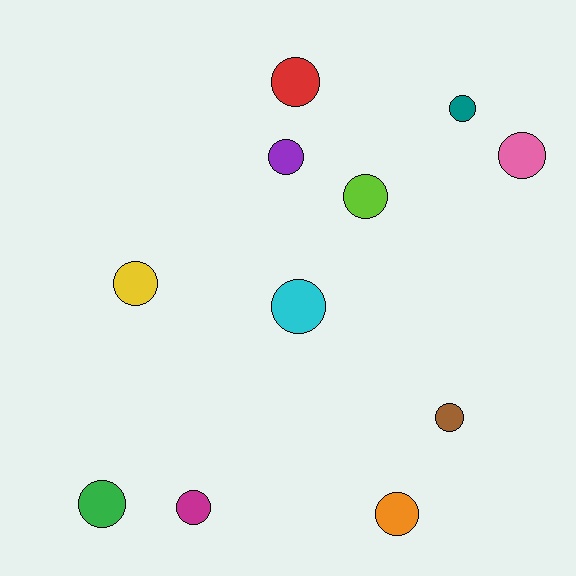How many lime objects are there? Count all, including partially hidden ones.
There is 1 lime object.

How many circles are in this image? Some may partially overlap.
There are 11 circles.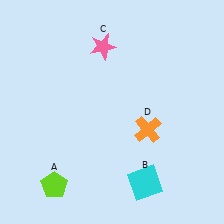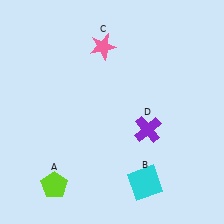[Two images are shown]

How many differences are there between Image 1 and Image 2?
There is 1 difference between the two images.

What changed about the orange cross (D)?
In Image 1, D is orange. In Image 2, it changed to purple.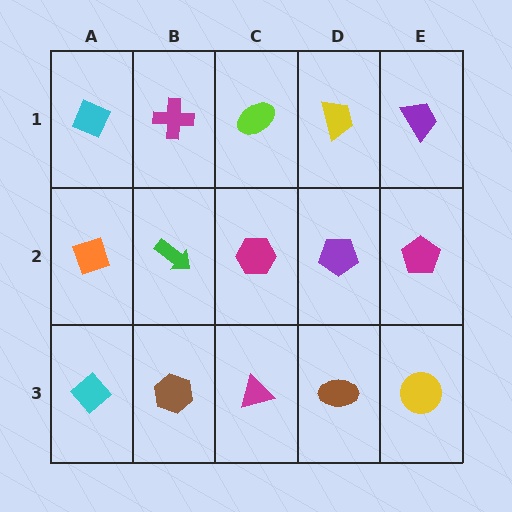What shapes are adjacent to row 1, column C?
A magenta hexagon (row 2, column C), a magenta cross (row 1, column B), a yellow trapezoid (row 1, column D).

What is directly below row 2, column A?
A cyan diamond.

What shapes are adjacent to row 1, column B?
A green arrow (row 2, column B), a cyan diamond (row 1, column A), a lime ellipse (row 1, column C).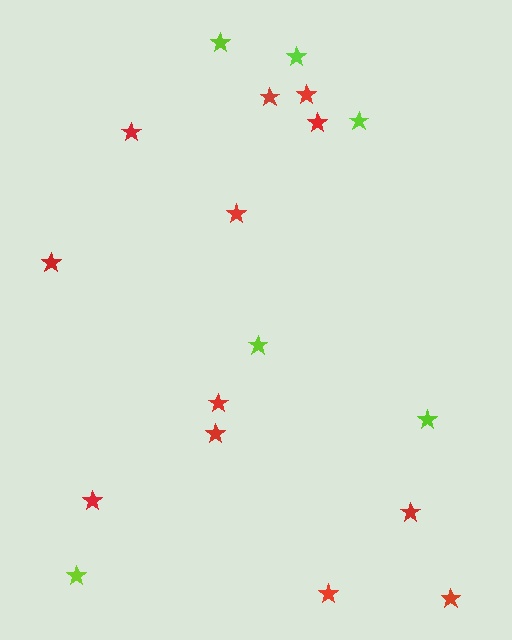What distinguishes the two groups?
There are 2 groups: one group of lime stars (6) and one group of red stars (12).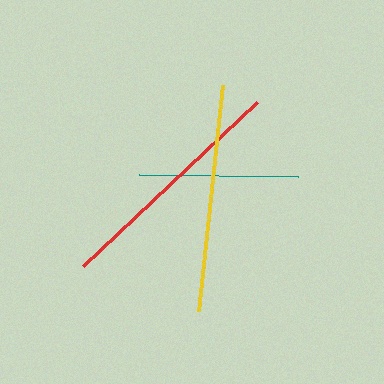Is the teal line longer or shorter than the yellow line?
The yellow line is longer than the teal line.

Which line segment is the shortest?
The teal line is the shortest at approximately 159 pixels.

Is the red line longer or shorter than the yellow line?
The red line is longer than the yellow line.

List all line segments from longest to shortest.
From longest to shortest: red, yellow, teal.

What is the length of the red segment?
The red segment is approximately 239 pixels long.